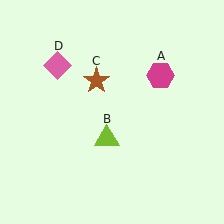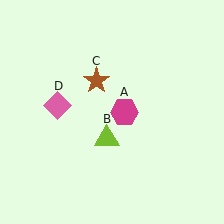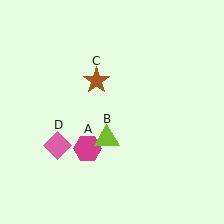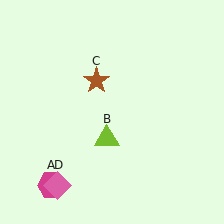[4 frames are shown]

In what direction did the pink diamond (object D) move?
The pink diamond (object D) moved down.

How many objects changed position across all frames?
2 objects changed position: magenta hexagon (object A), pink diamond (object D).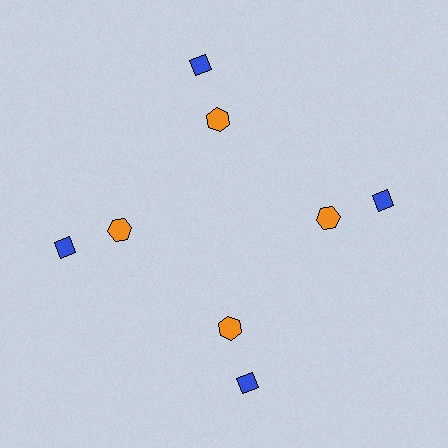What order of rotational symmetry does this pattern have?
This pattern has 4-fold rotational symmetry.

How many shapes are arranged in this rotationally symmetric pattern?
There are 8 shapes, arranged in 4 groups of 2.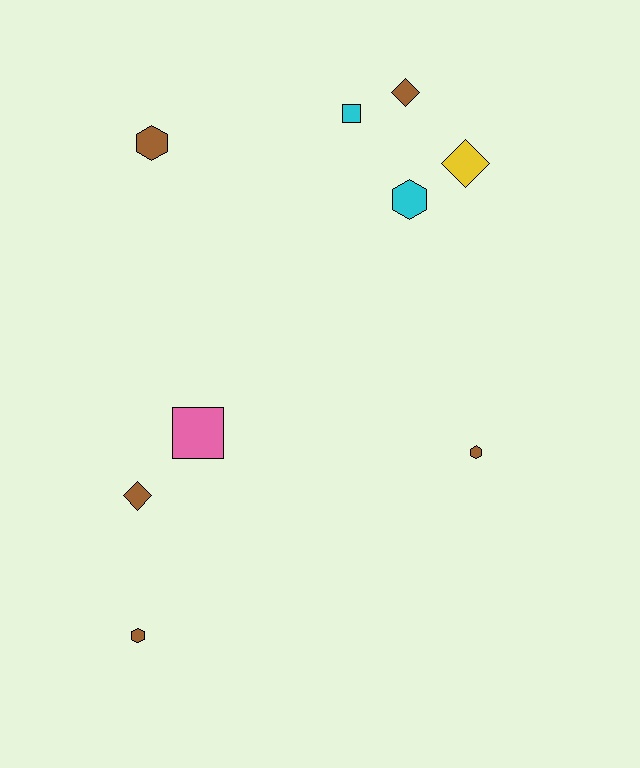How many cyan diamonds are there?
There are no cyan diamonds.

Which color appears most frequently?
Brown, with 5 objects.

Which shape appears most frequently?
Hexagon, with 4 objects.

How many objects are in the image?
There are 9 objects.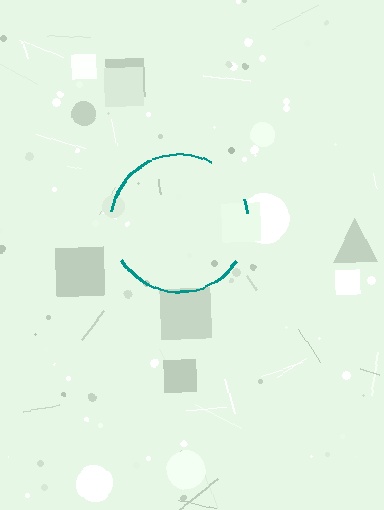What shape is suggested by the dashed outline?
The dashed outline suggests a circle.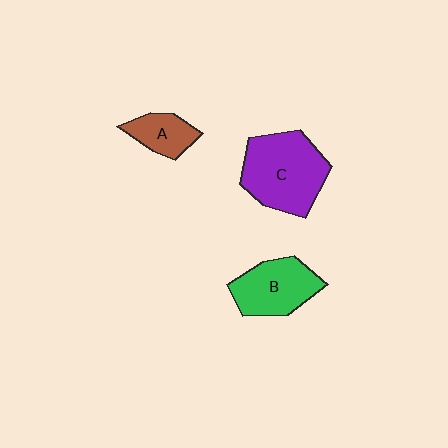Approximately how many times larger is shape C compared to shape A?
Approximately 2.4 times.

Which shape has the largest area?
Shape C (purple).